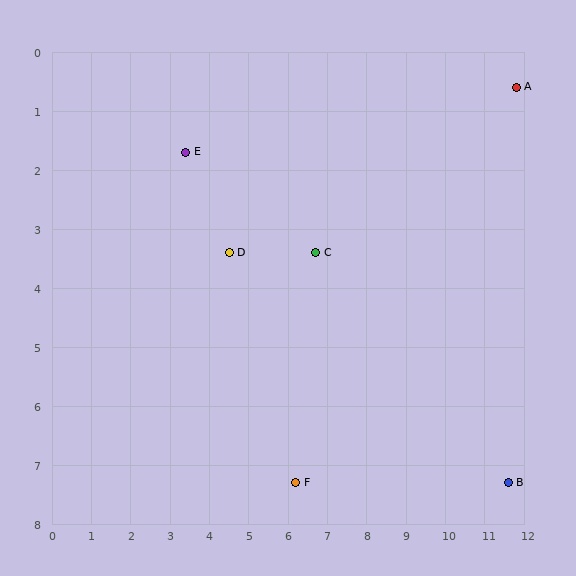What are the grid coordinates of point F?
Point F is at approximately (6.2, 7.3).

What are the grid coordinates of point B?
Point B is at approximately (11.6, 7.3).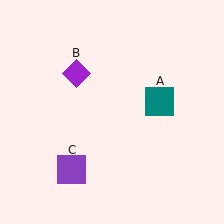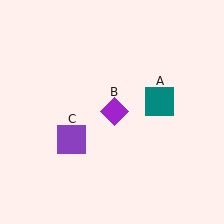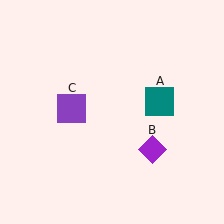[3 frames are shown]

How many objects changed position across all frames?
2 objects changed position: purple diamond (object B), purple square (object C).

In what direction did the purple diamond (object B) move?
The purple diamond (object B) moved down and to the right.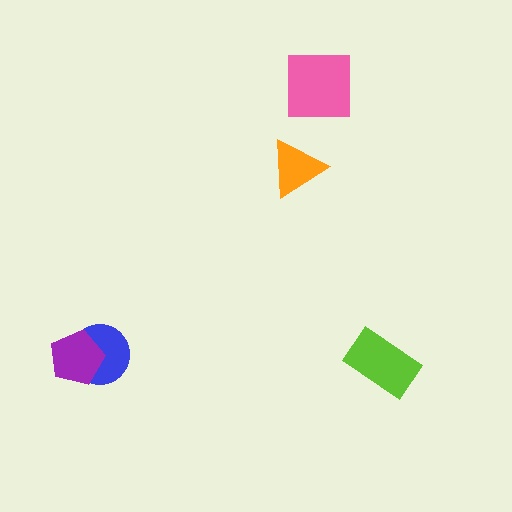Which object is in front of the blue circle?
The purple pentagon is in front of the blue circle.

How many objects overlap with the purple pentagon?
1 object overlaps with the purple pentagon.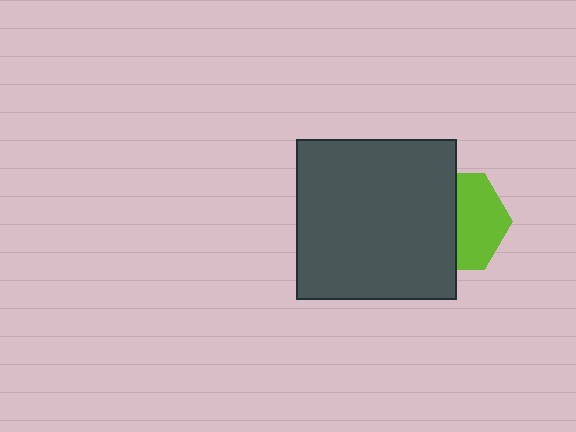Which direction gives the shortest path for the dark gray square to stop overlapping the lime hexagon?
Moving left gives the shortest separation.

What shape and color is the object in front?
The object in front is a dark gray square.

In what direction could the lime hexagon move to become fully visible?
The lime hexagon could move right. That would shift it out from behind the dark gray square entirely.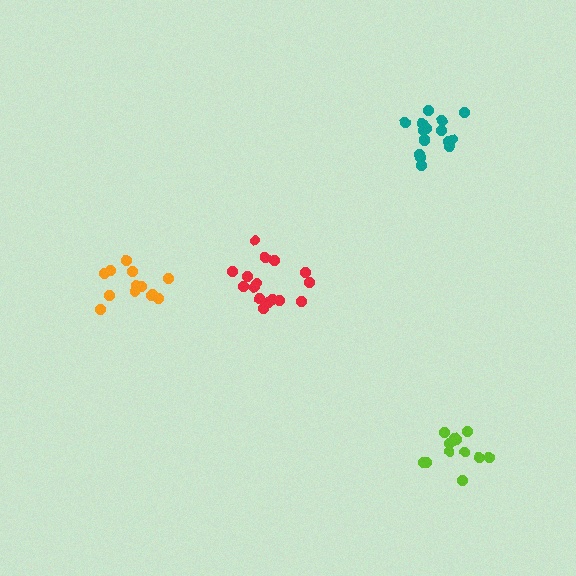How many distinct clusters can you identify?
There are 4 distinct clusters.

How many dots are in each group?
Group 1: 12 dots, Group 2: 16 dots, Group 3: 16 dots, Group 4: 13 dots (57 total).